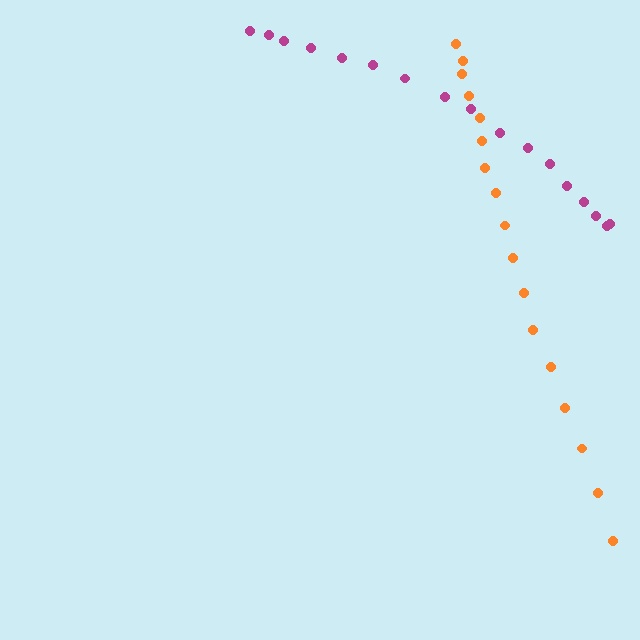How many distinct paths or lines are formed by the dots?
There are 2 distinct paths.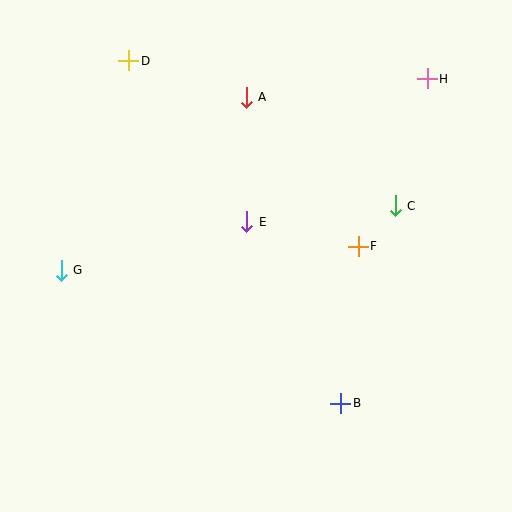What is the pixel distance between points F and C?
The distance between F and C is 55 pixels.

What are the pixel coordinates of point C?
Point C is at (395, 206).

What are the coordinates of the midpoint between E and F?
The midpoint between E and F is at (303, 234).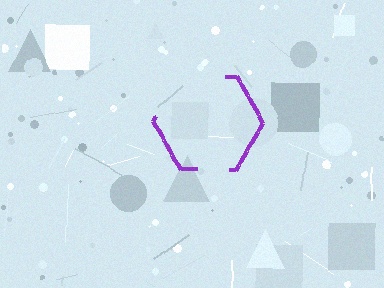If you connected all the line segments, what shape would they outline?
They would outline a hexagon.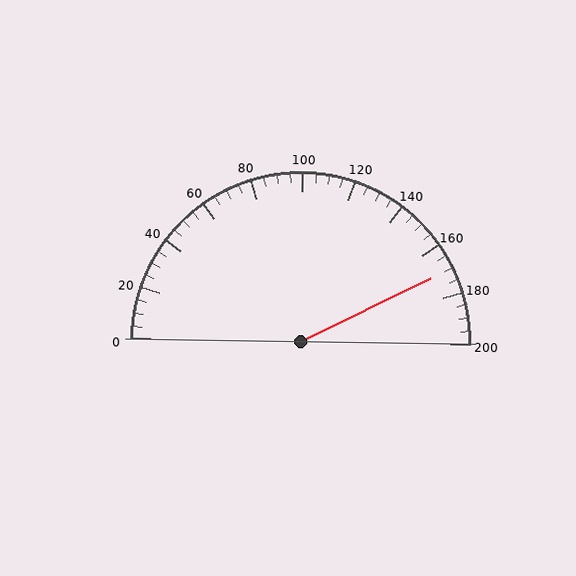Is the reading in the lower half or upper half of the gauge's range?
The reading is in the upper half of the range (0 to 200).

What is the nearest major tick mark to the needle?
The nearest major tick mark is 160.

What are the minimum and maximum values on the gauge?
The gauge ranges from 0 to 200.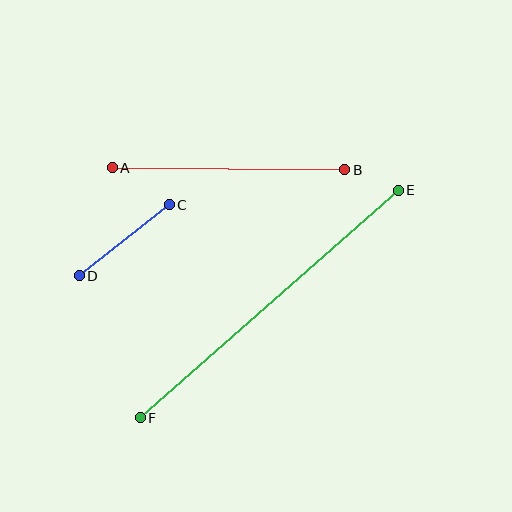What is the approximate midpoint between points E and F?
The midpoint is at approximately (269, 304) pixels.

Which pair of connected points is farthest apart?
Points E and F are farthest apart.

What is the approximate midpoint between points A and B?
The midpoint is at approximately (229, 169) pixels.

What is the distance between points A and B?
The distance is approximately 233 pixels.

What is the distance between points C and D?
The distance is approximately 115 pixels.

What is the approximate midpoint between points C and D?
The midpoint is at approximately (124, 240) pixels.